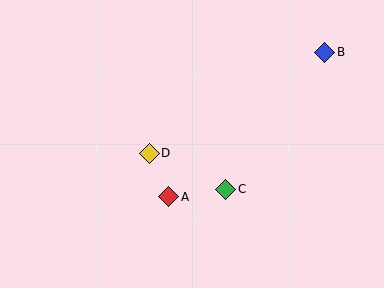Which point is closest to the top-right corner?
Point B is closest to the top-right corner.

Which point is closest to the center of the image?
Point D at (149, 153) is closest to the center.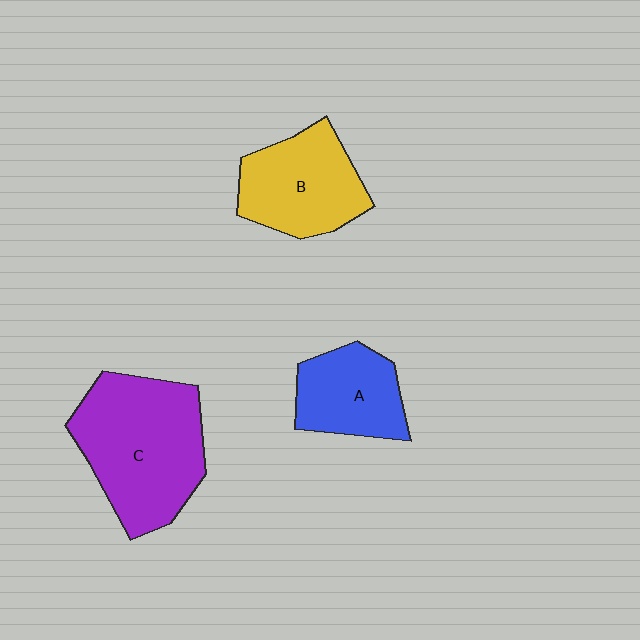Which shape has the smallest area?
Shape A (blue).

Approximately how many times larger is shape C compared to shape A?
Approximately 1.8 times.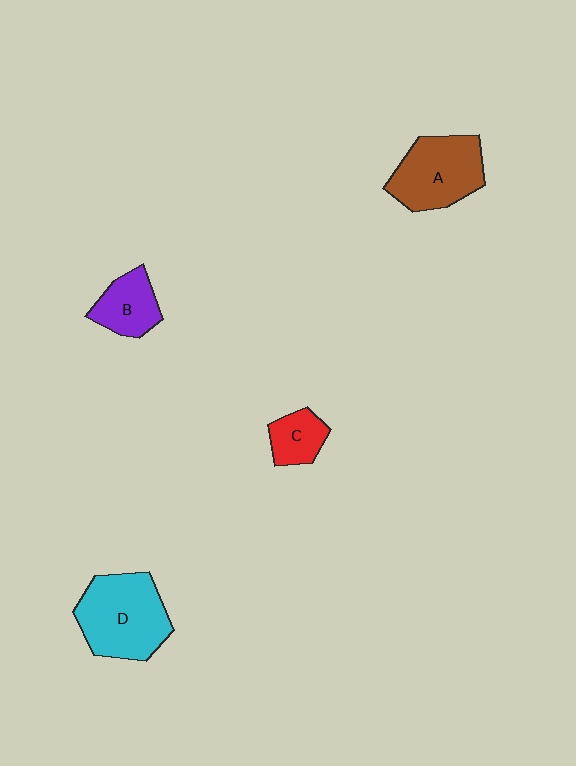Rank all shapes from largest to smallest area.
From largest to smallest: D (cyan), A (brown), B (purple), C (red).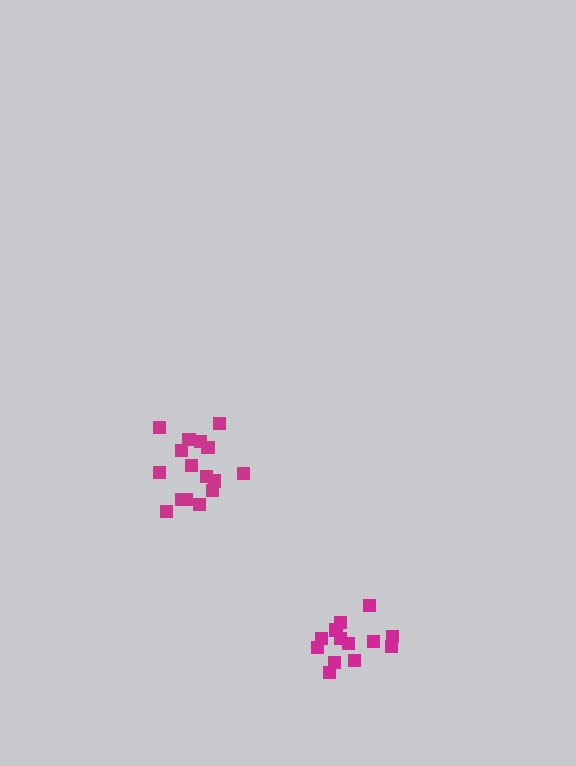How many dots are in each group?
Group 1: 13 dots, Group 2: 16 dots (29 total).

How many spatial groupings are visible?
There are 2 spatial groupings.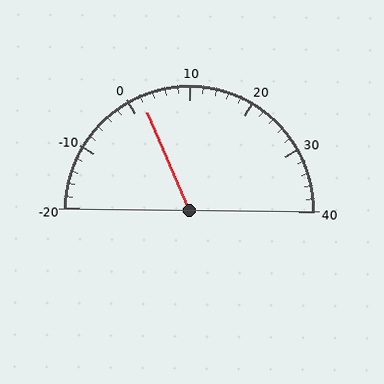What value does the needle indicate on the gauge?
The needle indicates approximately 2.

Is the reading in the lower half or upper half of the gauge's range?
The reading is in the lower half of the range (-20 to 40).